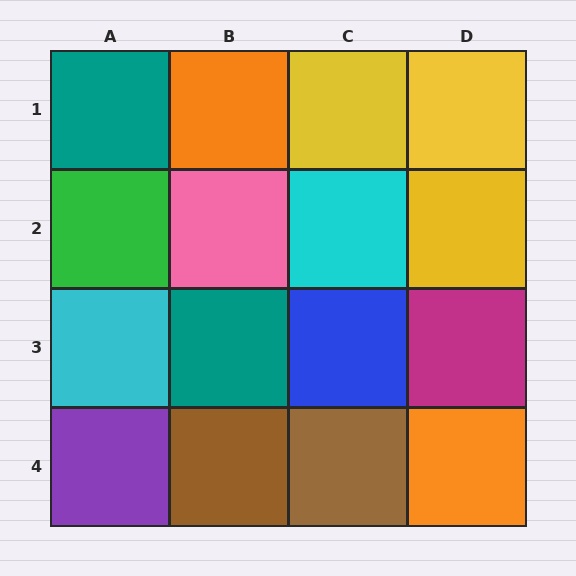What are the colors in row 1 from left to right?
Teal, orange, yellow, yellow.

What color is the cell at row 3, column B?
Teal.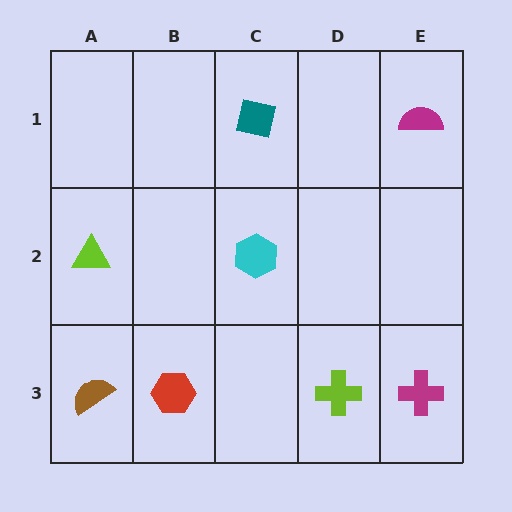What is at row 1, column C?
A teal square.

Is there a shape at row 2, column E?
No, that cell is empty.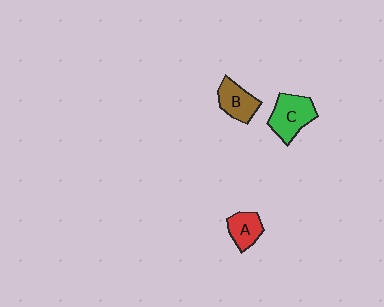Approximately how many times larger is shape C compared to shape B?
Approximately 1.3 times.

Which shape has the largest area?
Shape C (green).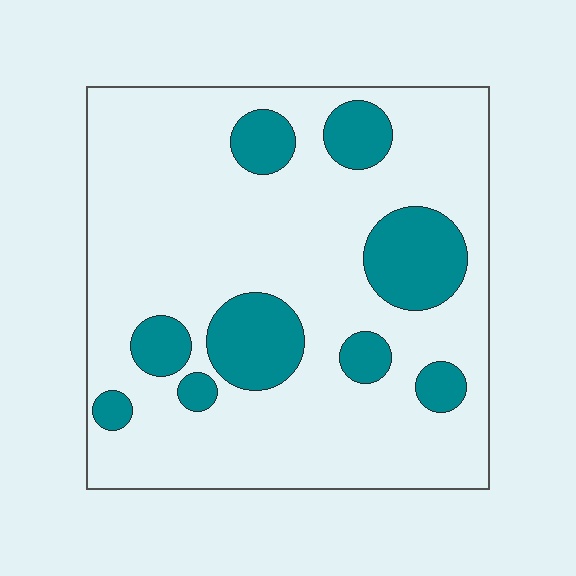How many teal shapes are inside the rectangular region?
9.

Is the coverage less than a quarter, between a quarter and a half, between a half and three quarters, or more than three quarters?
Less than a quarter.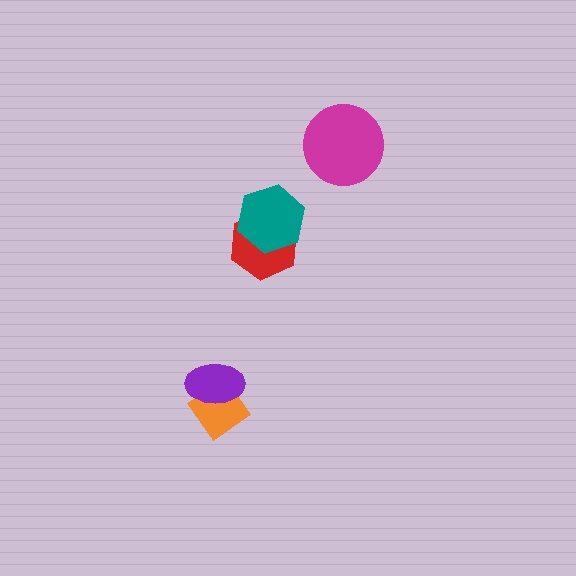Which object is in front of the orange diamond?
The purple ellipse is in front of the orange diamond.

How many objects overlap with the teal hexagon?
1 object overlaps with the teal hexagon.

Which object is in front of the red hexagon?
The teal hexagon is in front of the red hexagon.